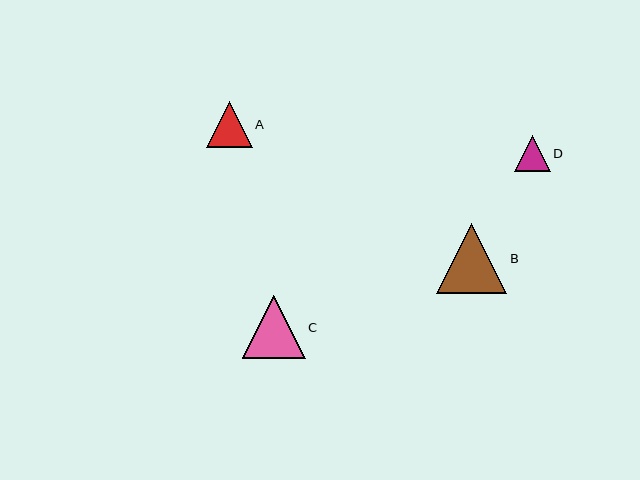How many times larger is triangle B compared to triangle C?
Triangle B is approximately 1.1 times the size of triangle C.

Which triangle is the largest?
Triangle B is the largest with a size of approximately 70 pixels.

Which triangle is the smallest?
Triangle D is the smallest with a size of approximately 36 pixels.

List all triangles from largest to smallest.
From largest to smallest: B, C, A, D.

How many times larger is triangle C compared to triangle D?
Triangle C is approximately 1.7 times the size of triangle D.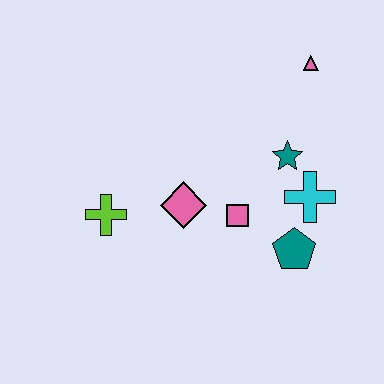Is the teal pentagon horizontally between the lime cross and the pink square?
No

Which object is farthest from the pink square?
The pink triangle is farthest from the pink square.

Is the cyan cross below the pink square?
No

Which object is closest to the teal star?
The cyan cross is closest to the teal star.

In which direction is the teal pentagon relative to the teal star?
The teal pentagon is below the teal star.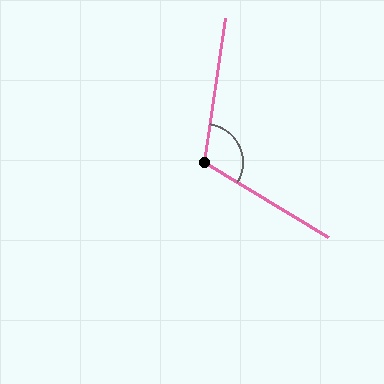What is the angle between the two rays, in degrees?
Approximately 113 degrees.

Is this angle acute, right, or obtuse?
It is obtuse.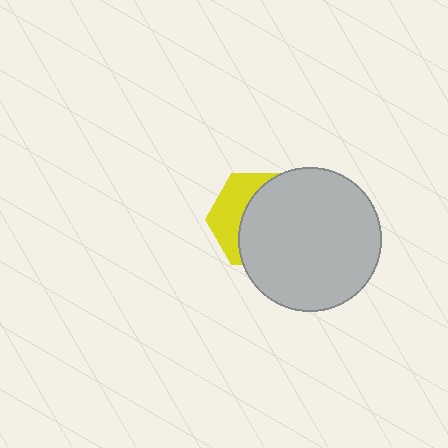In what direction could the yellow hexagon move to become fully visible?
The yellow hexagon could move left. That would shift it out from behind the light gray circle entirely.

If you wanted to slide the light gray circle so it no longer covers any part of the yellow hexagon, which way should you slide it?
Slide it right — that is the most direct way to separate the two shapes.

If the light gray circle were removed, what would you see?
You would see the complete yellow hexagon.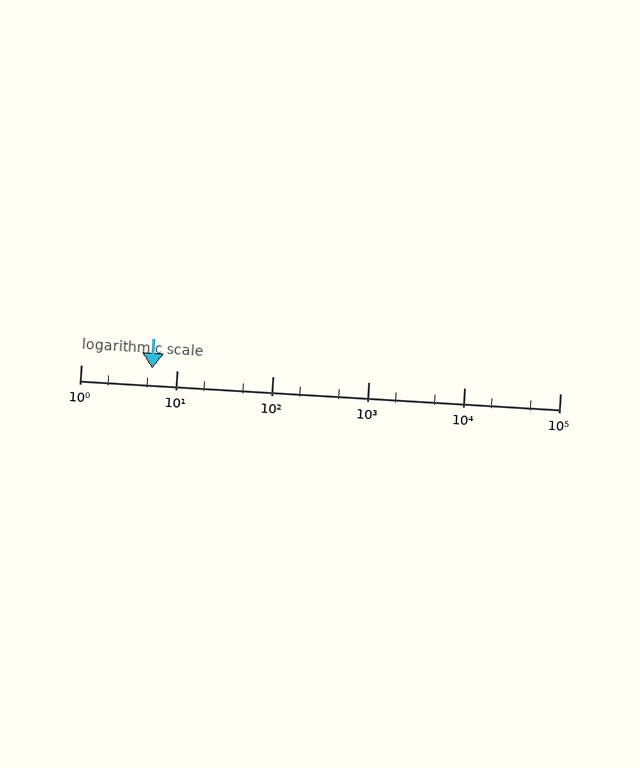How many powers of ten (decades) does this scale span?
The scale spans 5 decades, from 1 to 100000.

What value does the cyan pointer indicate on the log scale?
The pointer indicates approximately 5.5.